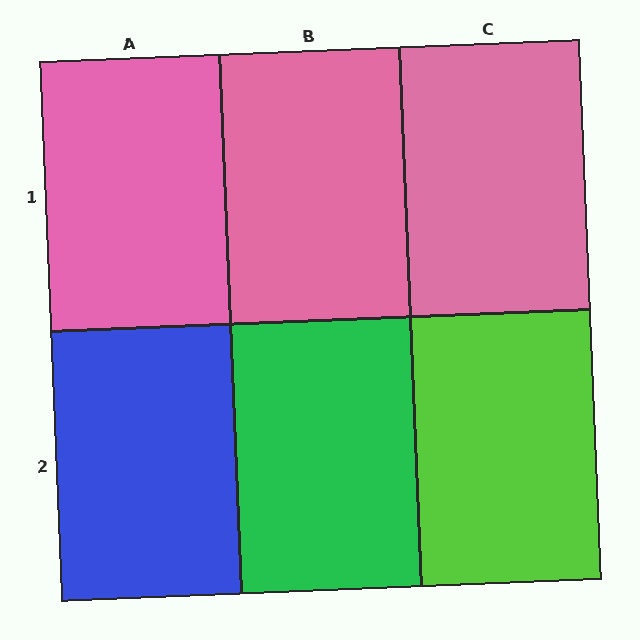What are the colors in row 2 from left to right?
Blue, green, lime.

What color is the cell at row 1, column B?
Pink.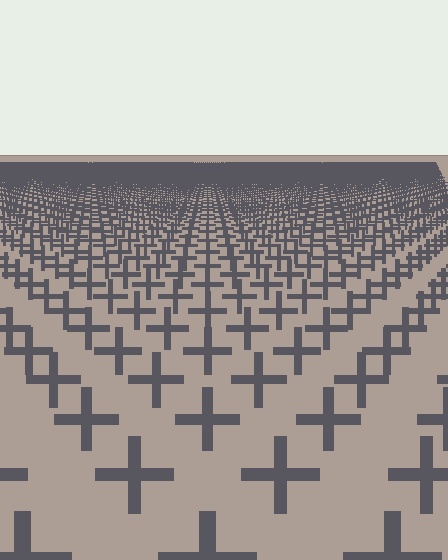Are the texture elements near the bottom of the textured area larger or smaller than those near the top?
Larger. Near the bottom, elements are closer to the viewer and appear at a bigger on-screen size.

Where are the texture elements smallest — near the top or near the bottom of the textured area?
Near the top.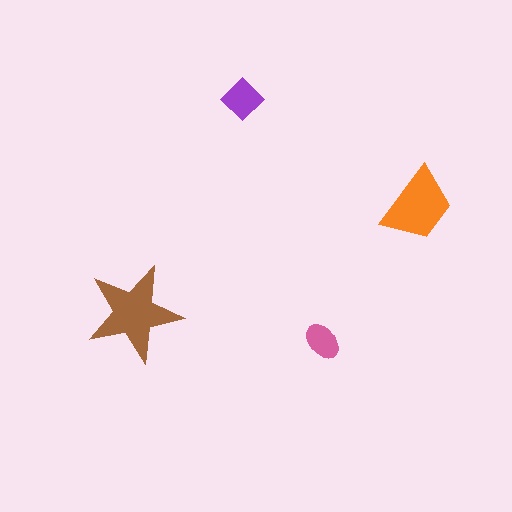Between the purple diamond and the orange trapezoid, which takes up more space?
The orange trapezoid.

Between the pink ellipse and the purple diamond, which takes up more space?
The purple diamond.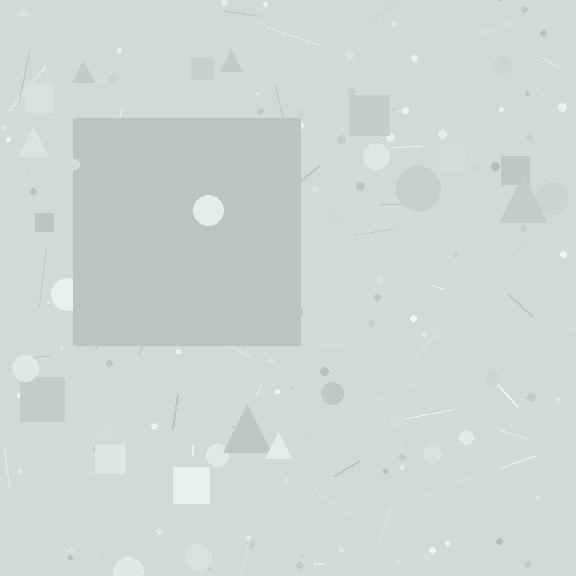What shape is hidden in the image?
A square is hidden in the image.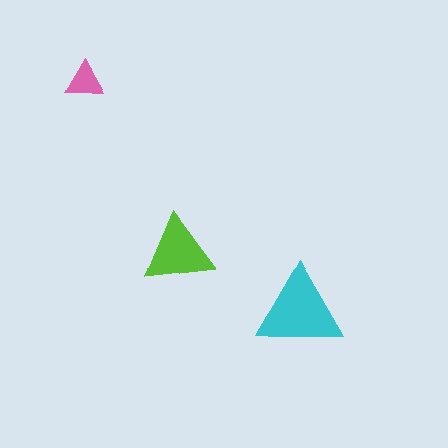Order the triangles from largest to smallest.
the cyan one, the lime one, the pink one.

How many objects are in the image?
There are 3 objects in the image.